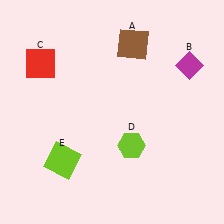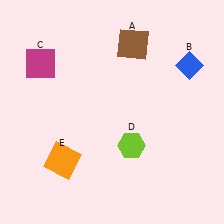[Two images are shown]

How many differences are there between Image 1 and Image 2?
There are 3 differences between the two images.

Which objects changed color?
B changed from magenta to blue. C changed from red to magenta. E changed from lime to orange.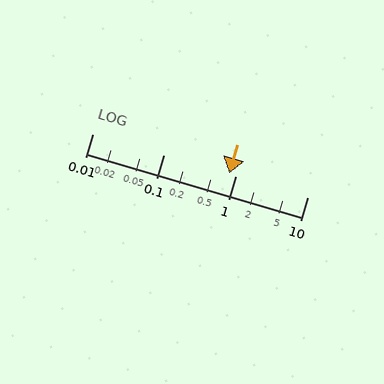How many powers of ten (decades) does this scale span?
The scale spans 3 decades, from 0.01 to 10.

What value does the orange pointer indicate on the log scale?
The pointer indicates approximately 0.8.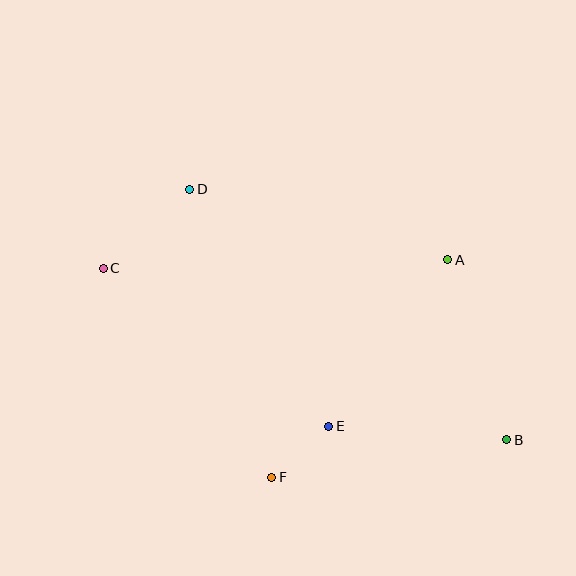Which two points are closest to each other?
Points E and F are closest to each other.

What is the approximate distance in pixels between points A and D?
The distance between A and D is approximately 267 pixels.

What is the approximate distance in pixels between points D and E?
The distance between D and E is approximately 275 pixels.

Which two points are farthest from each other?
Points B and C are farthest from each other.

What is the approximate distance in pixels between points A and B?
The distance between A and B is approximately 190 pixels.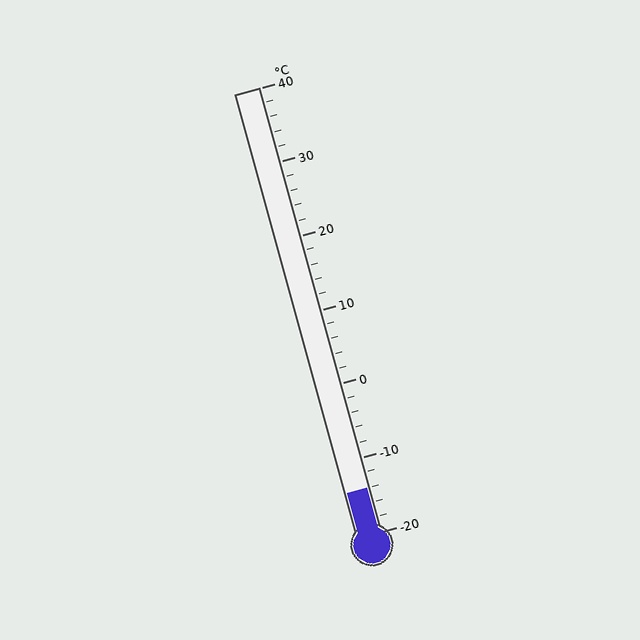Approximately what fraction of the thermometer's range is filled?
The thermometer is filled to approximately 10% of its range.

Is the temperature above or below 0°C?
The temperature is below 0°C.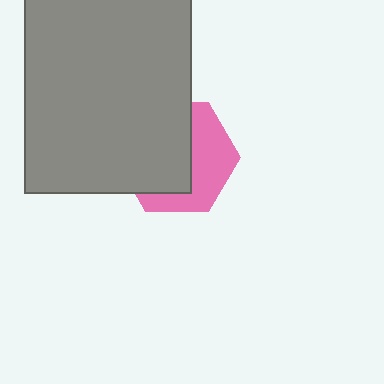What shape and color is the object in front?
The object in front is a gray rectangle.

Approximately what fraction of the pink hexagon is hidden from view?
Roughly 56% of the pink hexagon is hidden behind the gray rectangle.